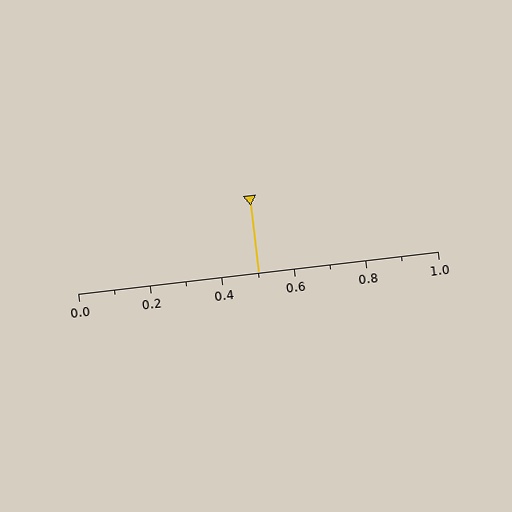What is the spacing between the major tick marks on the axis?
The major ticks are spaced 0.2 apart.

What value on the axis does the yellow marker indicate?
The marker indicates approximately 0.5.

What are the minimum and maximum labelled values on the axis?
The axis runs from 0.0 to 1.0.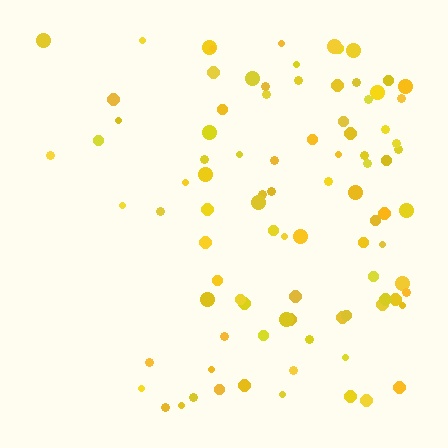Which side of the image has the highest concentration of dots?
The right.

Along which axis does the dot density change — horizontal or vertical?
Horizontal.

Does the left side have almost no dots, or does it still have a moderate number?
Still a moderate number, just noticeably fewer than the right.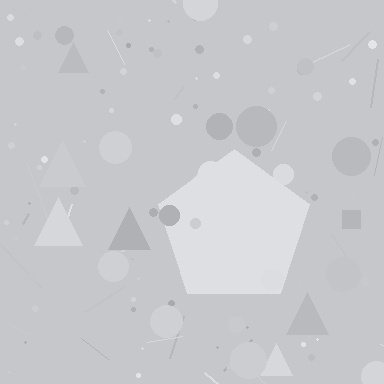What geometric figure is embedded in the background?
A pentagon is embedded in the background.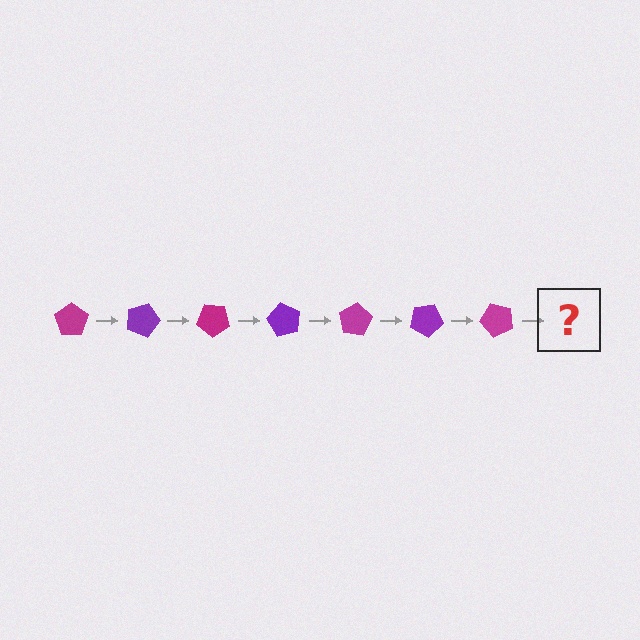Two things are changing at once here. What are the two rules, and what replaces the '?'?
The two rules are that it rotates 20 degrees each step and the color cycles through magenta and purple. The '?' should be a purple pentagon, rotated 140 degrees from the start.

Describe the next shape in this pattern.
It should be a purple pentagon, rotated 140 degrees from the start.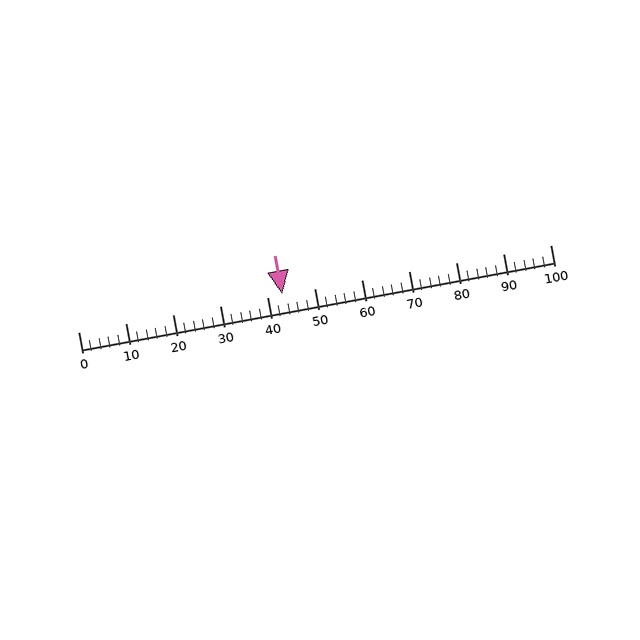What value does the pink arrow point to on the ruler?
The pink arrow points to approximately 43.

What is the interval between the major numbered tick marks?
The major tick marks are spaced 10 units apart.